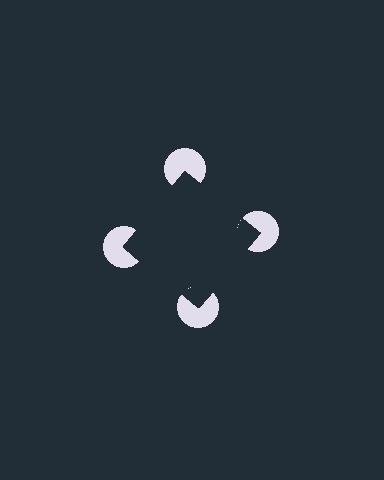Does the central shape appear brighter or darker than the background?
It typically appears slightly darker than the background, even though no actual brightness change is drawn.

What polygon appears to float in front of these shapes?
An illusory square — its edges are inferred from the aligned wedge cuts in the pac-man discs, not physically drawn.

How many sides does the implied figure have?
4 sides.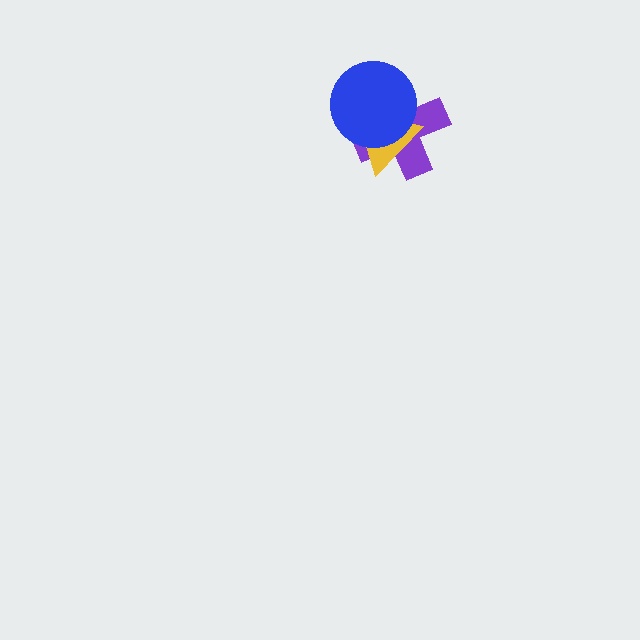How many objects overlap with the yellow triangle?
2 objects overlap with the yellow triangle.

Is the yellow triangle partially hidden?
Yes, it is partially covered by another shape.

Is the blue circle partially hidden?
No, no other shape covers it.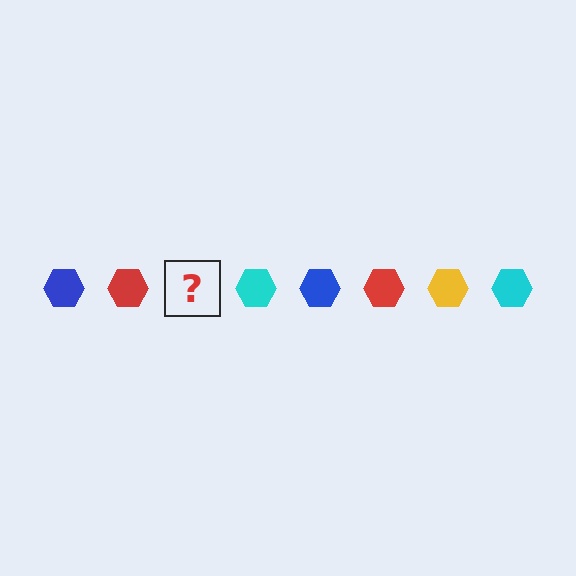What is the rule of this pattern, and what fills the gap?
The rule is that the pattern cycles through blue, red, yellow, cyan hexagons. The gap should be filled with a yellow hexagon.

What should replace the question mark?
The question mark should be replaced with a yellow hexagon.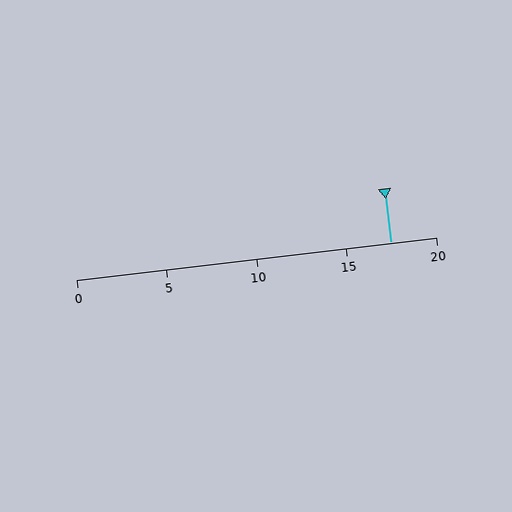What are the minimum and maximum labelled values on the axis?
The axis runs from 0 to 20.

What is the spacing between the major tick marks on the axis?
The major ticks are spaced 5 apart.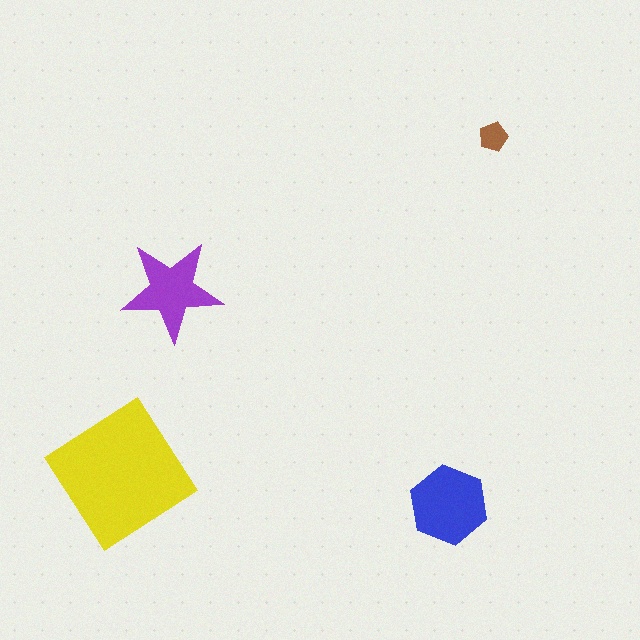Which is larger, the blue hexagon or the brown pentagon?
The blue hexagon.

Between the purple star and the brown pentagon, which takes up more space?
The purple star.